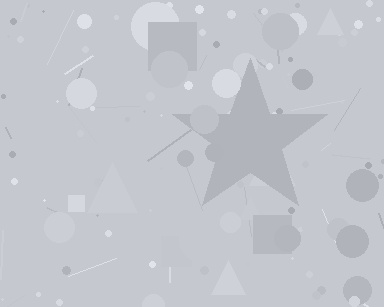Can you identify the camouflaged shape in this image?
The camouflaged shape is a star.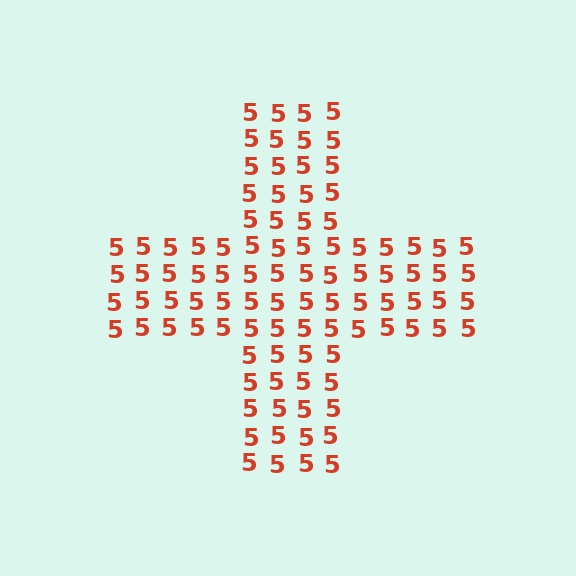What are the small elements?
The small elements are digit 5's.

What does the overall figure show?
The overall figure shows a cross.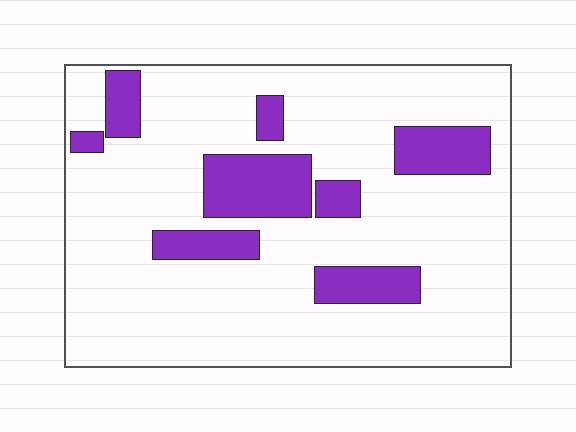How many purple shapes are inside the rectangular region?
8.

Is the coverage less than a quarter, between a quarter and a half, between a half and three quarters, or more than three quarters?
Less than a quarter.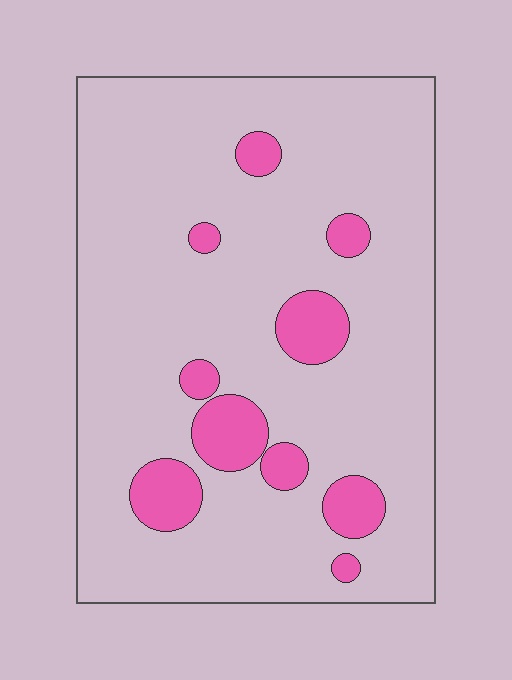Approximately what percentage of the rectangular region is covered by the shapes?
Approximately 15%.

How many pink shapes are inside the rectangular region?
10.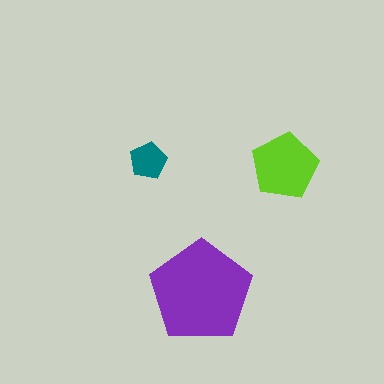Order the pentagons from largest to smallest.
the purple one, the lime one, the teal one.